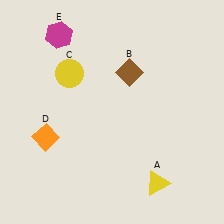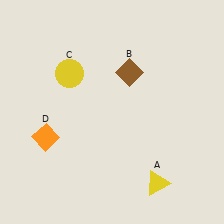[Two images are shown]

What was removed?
The magenta hexagon (E) was removed in Image 2.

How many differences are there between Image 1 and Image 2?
There is 1 difference between the two images.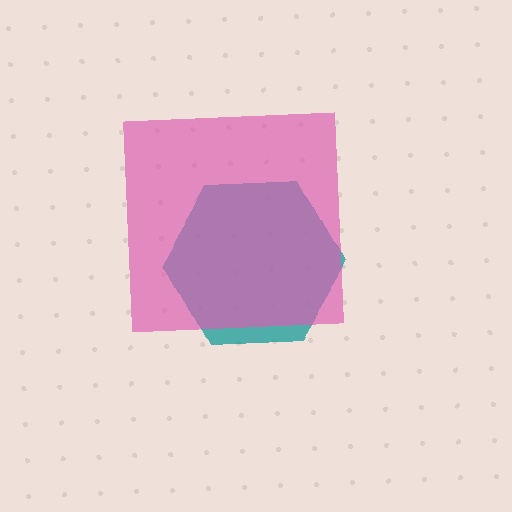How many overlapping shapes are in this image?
There are 2 overlapping shapes in the image.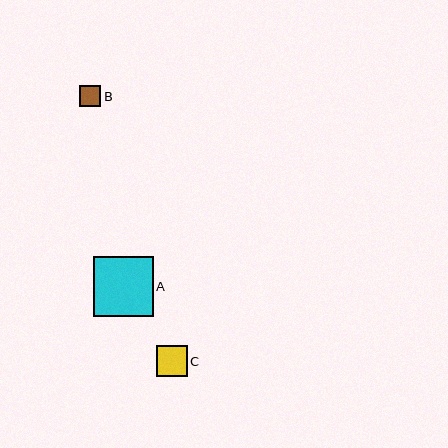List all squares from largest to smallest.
From largest to smallest: A, C, B.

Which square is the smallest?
Square B is the smallest with a size of approximately 21 pixels.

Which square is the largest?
Square A is the largest with a size of approximately 60 pixels.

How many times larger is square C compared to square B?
Square C is approximately 1.4 times the size of square B.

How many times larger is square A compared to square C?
Square A is approximately 2.0 times the size of square C.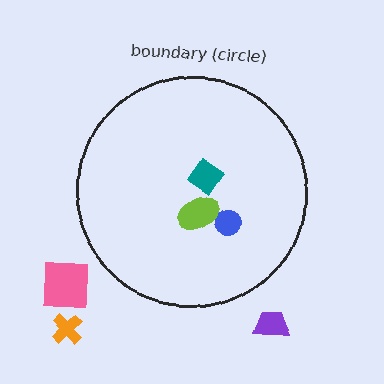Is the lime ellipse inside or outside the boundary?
Inside.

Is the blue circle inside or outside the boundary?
Inside.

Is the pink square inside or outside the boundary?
Outside.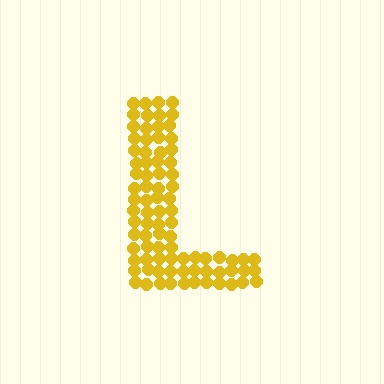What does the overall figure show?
The overall figure shows the letter L.